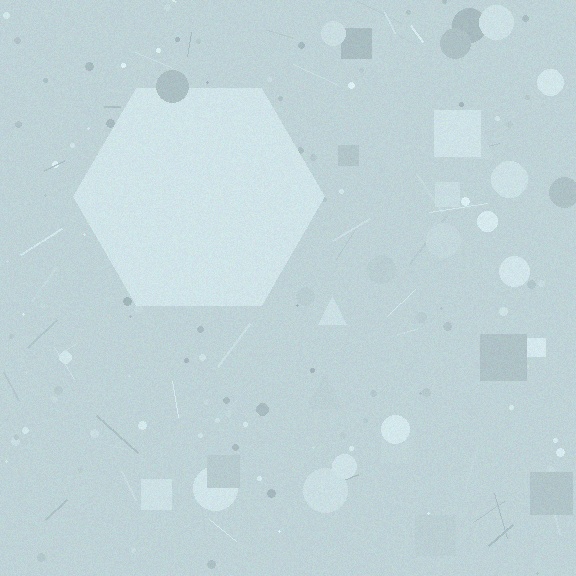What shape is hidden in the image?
A hexagon is hidden in the image.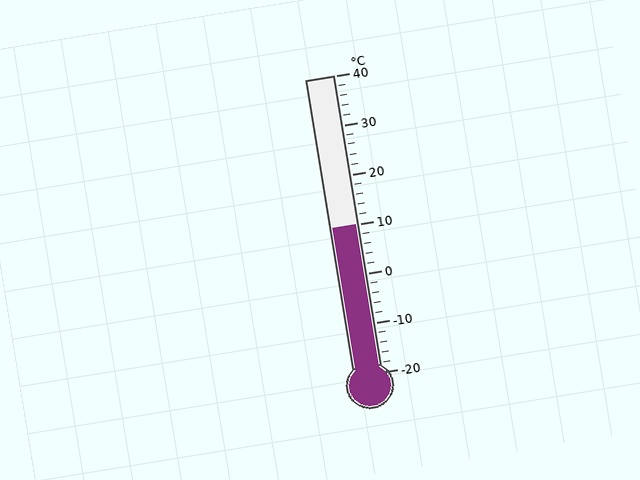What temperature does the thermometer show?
The thermometer shows approximately 10°C.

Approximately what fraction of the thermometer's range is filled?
The thermometer is filled to approximately 50% of its range.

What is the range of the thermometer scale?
The thermometer scale ranges from -20°C to 40°C.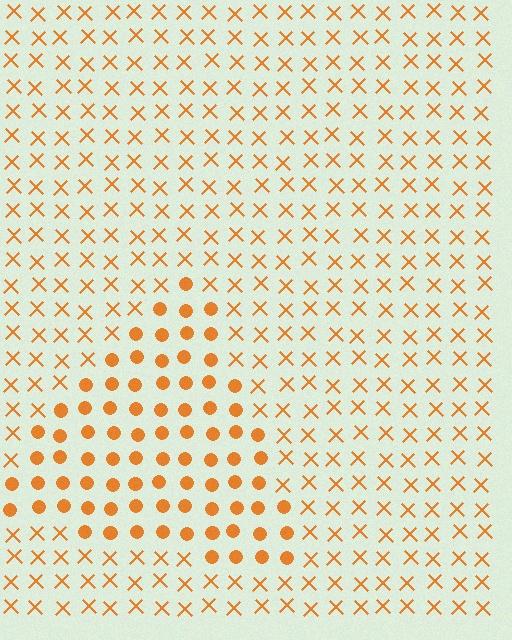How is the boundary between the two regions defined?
The boundary is defined by a change in element shape: circles inside vs. X marks outside. All elements share the same color and spacing.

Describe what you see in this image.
The image is filled with small orange elements arranged in a uniform grid. A triangle-shaped region contains circles, while the surrounding area contains X marks. The boundary is defined purely by the change in element shape.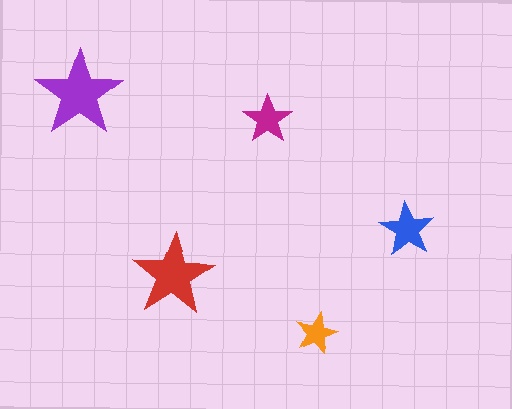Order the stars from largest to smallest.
the purple one, the red one, the blue one, the magenta one, the orange one.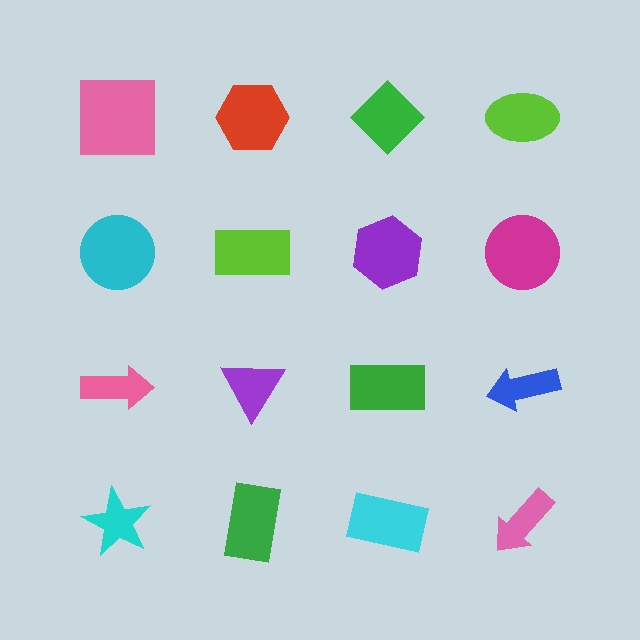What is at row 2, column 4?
A magenta circle.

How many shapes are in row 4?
4 shapes.